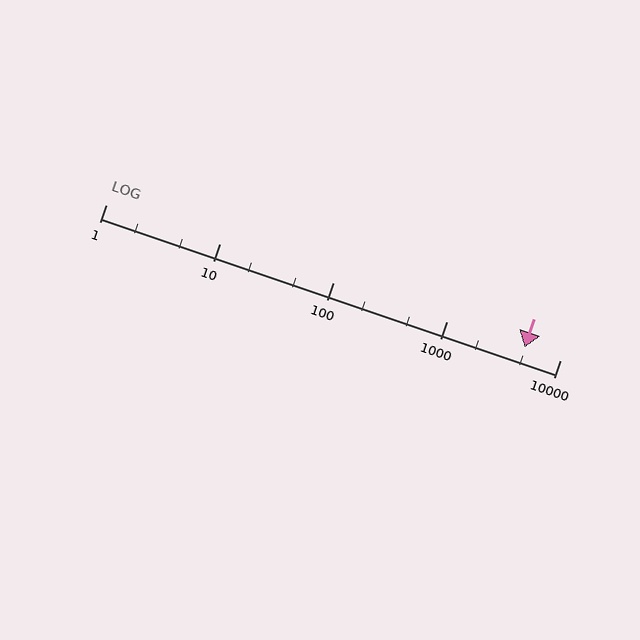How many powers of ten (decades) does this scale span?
The scale spans 4 decades, from 1 to 10000.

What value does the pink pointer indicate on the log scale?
The pointer indicates approximately 4900.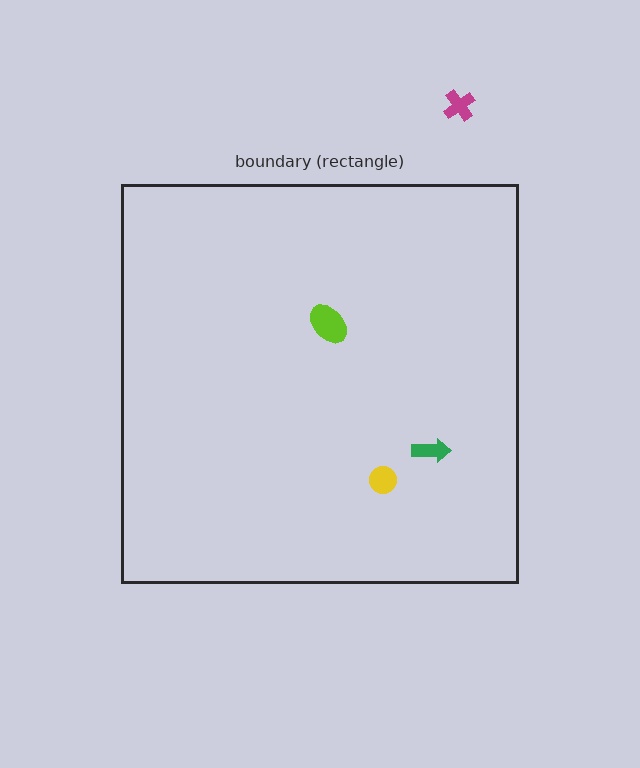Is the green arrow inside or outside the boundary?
Inside.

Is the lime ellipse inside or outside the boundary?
Inside.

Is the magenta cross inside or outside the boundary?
Outside.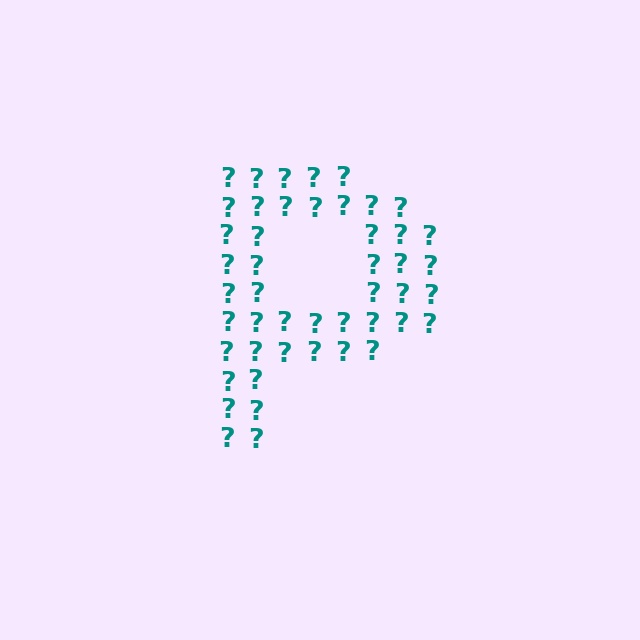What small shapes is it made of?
It is made of small question marks.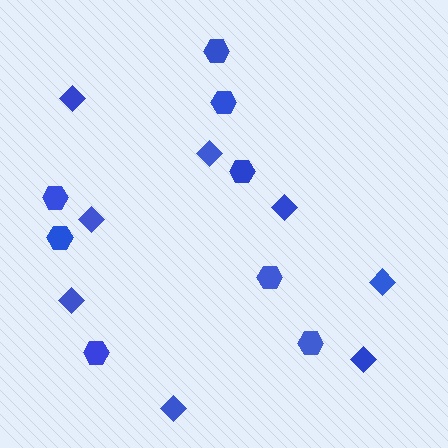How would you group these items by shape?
There are 2 groups: one group of hexagons (8) and one group of diamonds (8).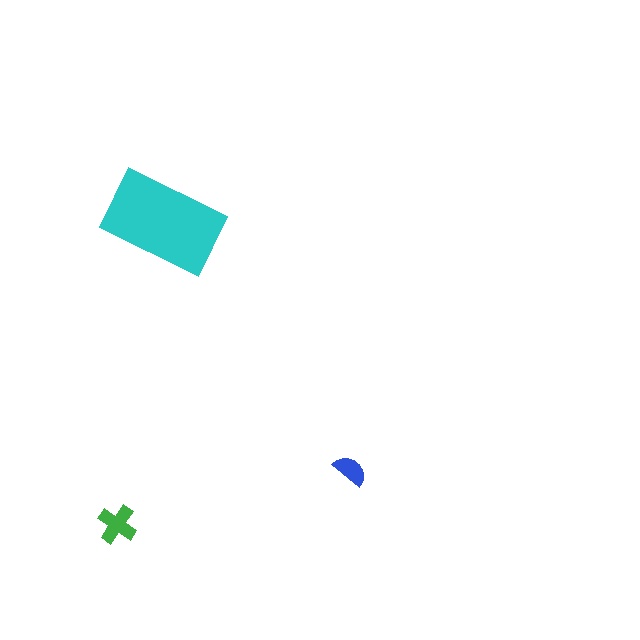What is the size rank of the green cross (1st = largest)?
2nd.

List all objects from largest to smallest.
The cyan rectangle, the green cross, the blue semicircle.